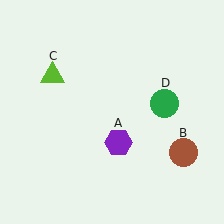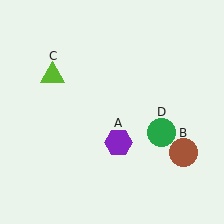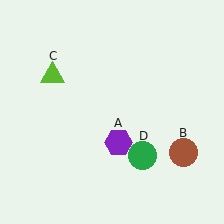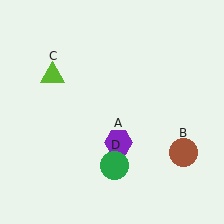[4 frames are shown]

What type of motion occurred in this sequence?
The green circle (object D) rotated clockwise around the center of the scene.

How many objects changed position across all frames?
1 object changed position: green circle (object D).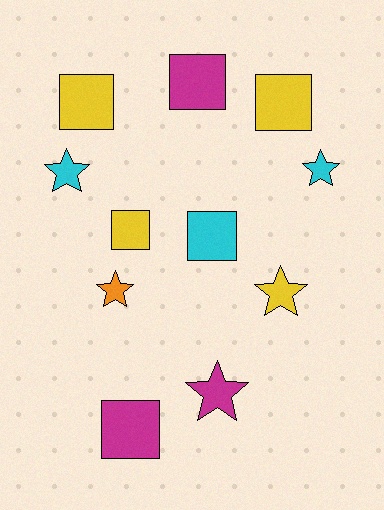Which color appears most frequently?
Yellow, with 4 objects.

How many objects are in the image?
There are 11 objects.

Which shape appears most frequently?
Square, with 6 objects.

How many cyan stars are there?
There are 2 cyan stars.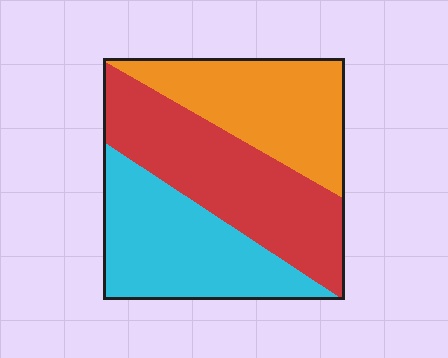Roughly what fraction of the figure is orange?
Orange covers about 30% of the figure.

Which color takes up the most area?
Red, at roughly 40%.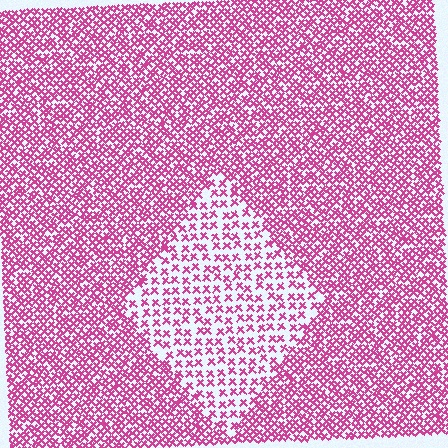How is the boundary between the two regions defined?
The boundary is defined by a change in element density (approximately 2.1x ratio). All elements are the same color, size, and shape.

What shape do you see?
I see a diamond.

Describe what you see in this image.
The image contains small magenta elements arranged at two different densities. A diamond-shaped region is visible where the elements are less densely packed than the surrounding area.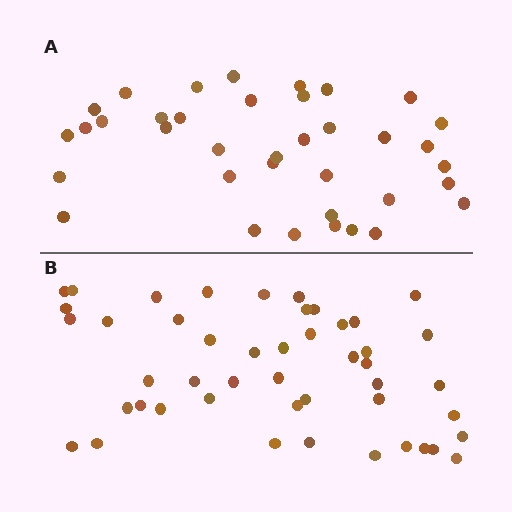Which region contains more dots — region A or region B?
Region B (the bottom region) has more dots.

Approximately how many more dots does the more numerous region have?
Region B has roughly 10 or so more dots than region A.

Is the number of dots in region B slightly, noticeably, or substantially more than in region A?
Region B has noticeably more, but not dramatically so. The ratio is roughly 1.3 to 1.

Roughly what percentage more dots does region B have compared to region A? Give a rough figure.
About 25% more.